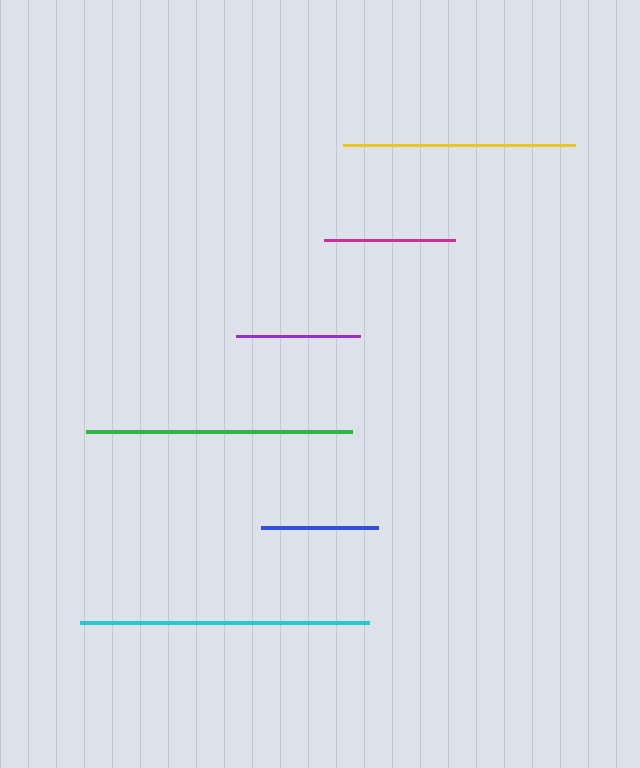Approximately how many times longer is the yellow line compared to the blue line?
The yellow line is approximately 2.0 times the length of the blue line.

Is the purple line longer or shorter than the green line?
The green line is longer than the purple line.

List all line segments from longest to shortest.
From longest to shortest: cyan, green, yellow, magenta, purple, blue.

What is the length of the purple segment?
The purple segment is approximately 124 pixels long.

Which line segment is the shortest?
The blue line is the shortest at approximately 116 pixels.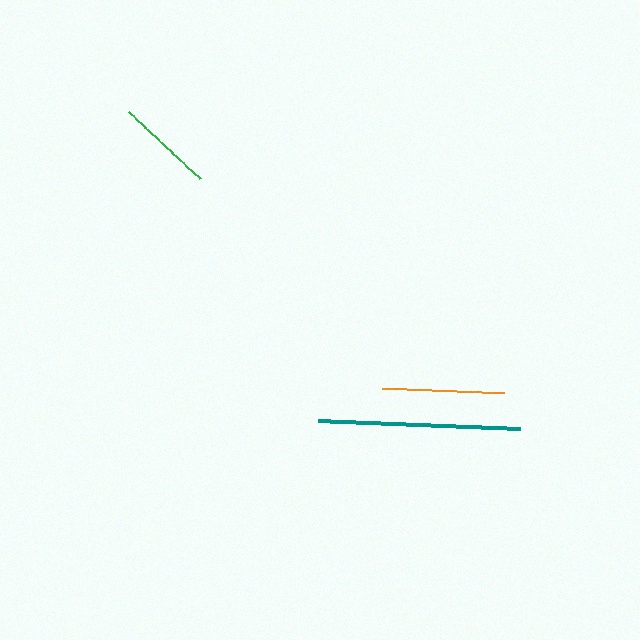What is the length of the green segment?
The green segment is approximately 98 pixels long.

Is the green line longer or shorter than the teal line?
The teal line is longer than the green line.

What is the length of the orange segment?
The orange segment is approximately 122 pixels long.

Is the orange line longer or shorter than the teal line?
The teal line is longer than the orange line.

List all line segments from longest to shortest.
From longest to shortest: teal, orange, green.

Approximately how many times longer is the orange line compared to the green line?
The orange line is approximately 1.2 times the length of the green line.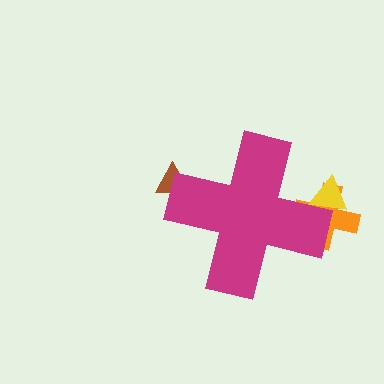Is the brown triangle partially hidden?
Yes, the brown triangle is partially hidden behind the magenta cross.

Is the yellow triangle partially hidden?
Yes, the yellow triangle is partially hidden behind the magenta cross.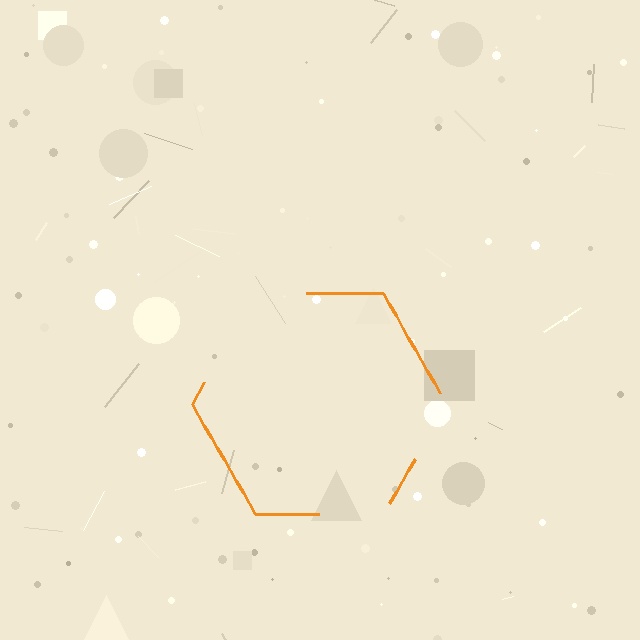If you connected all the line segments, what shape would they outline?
They would outline a hexagon.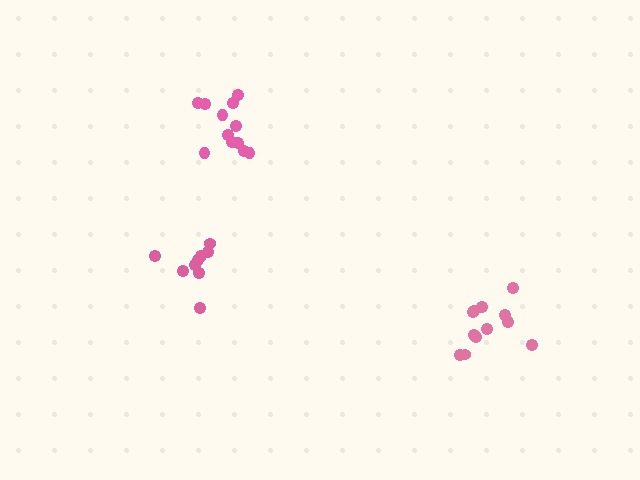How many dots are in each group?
Group 1: 12 dots, Group 2: 9 dots, Group 3: 12 dots (33 total).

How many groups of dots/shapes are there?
There are 3 groups.